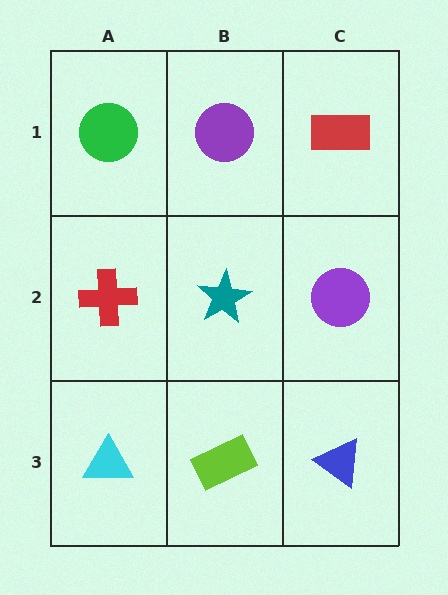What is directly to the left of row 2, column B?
A red cross.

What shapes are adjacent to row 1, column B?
A teal star (row 2, column B), a green circle (row 1, column A), a red rectangle (row 1, column C).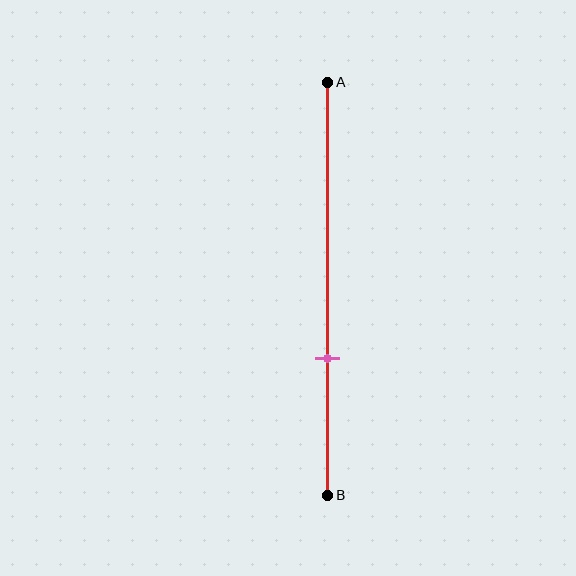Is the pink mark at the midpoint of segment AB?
No, the mark is at about 65% from A, not at the 50% midpoint.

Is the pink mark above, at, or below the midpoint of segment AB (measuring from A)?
The pink mark is below the midpoint of segment AB.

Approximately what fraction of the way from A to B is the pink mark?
The pink mark is approximately 65% of the way from A to B.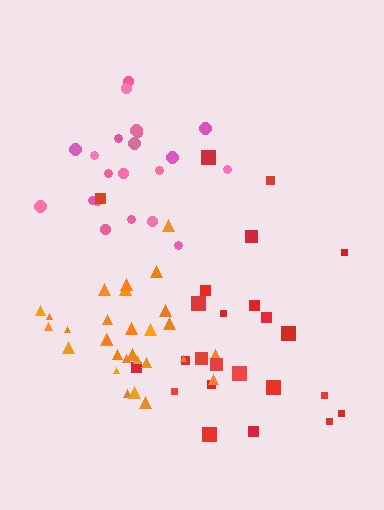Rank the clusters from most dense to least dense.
orange, red, pink.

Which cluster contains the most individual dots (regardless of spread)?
Orange (29).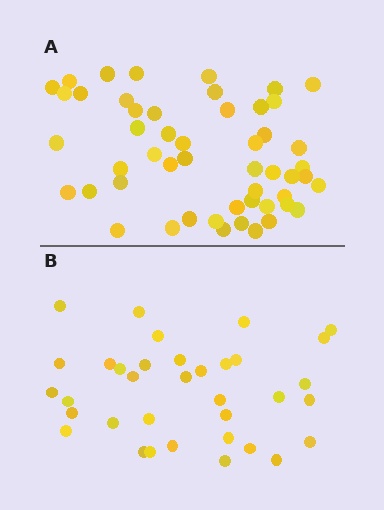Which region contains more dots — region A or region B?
Region A (the top region) has more dots.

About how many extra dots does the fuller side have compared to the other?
Region A has approximately 15 more dots than region B.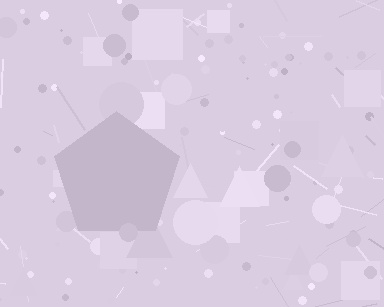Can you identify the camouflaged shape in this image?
The camouflaged shape is a pentagon.